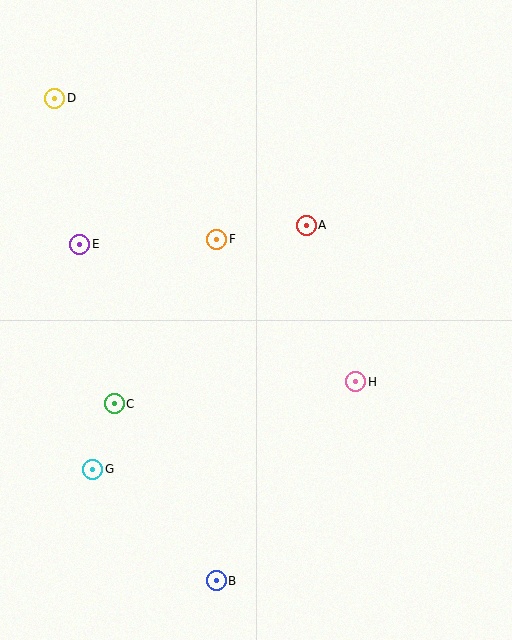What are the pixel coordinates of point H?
Point H is at (356, 382).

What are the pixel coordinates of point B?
Point B is at (216, 581).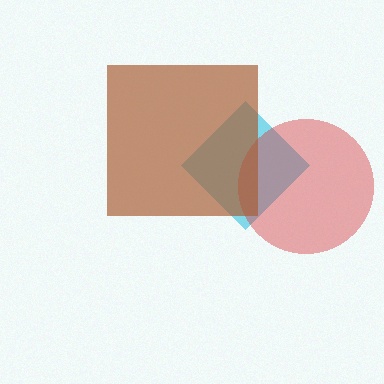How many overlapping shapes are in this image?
There are 3 overlapping shapes in the image.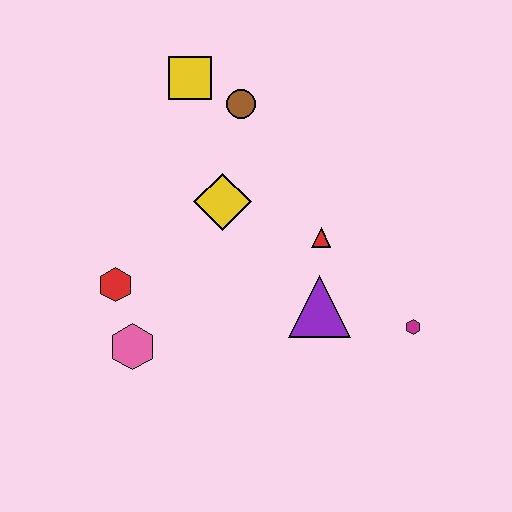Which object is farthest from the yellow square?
The magenta hexagon is farthest from the yellow square.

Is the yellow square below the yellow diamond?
No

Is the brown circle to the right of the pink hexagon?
Yes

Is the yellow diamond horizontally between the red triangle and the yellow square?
Yes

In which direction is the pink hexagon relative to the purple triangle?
The pink hexagon is to the left of the purple triangle.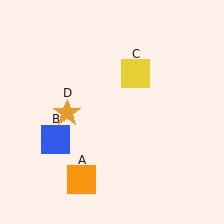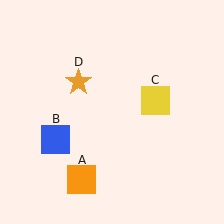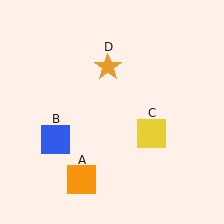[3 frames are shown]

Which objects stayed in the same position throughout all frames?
Orange square (object A) and blue square (object B) remained stationary.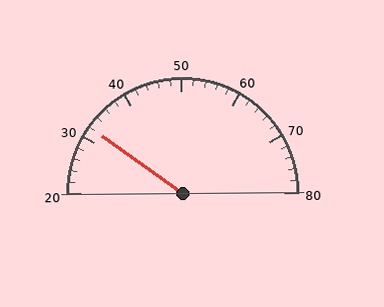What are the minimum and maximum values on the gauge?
The gauge ranges from 20 to 80.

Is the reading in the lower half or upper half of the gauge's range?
The reading is in the lower half of the range (20 to 80).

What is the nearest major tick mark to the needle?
The nearest major tick mark is 30.